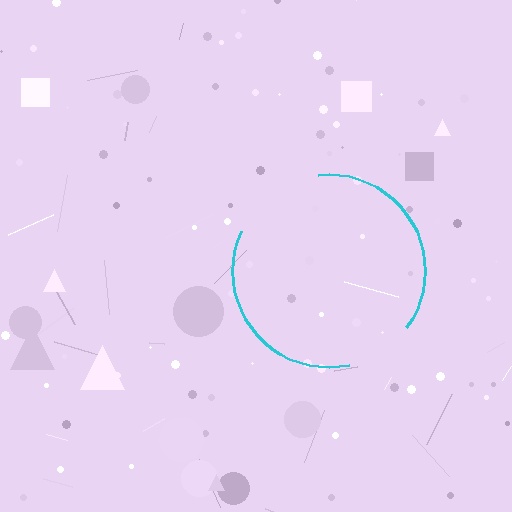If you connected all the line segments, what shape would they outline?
They would outline a circle.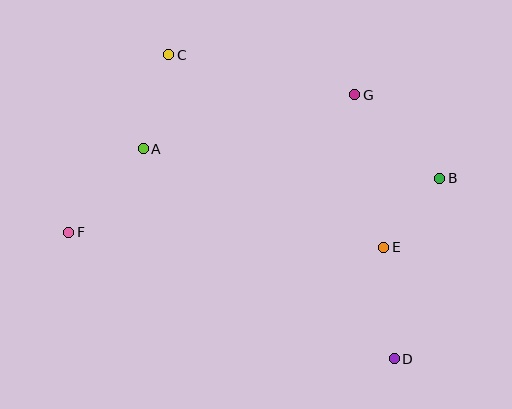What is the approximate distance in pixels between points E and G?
The distance between E and G is approximately 156 pixels.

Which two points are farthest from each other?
Points C and D are farthest from each other.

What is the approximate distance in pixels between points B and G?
The distance between B and G is approximately 119 pixels.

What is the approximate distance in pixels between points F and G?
The distance between F and G is approximately 317 pixels.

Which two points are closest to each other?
Points B and E are closest to each other.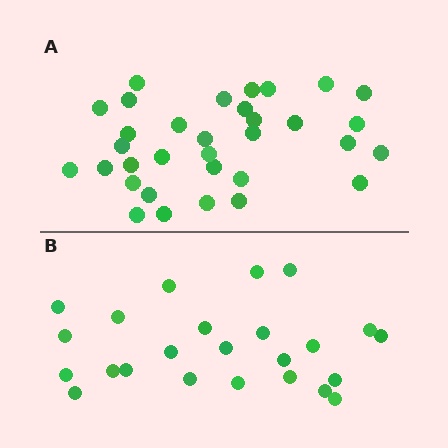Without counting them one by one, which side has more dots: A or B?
Region A (the top region) has more dots.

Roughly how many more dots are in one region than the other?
Region A has roughly 8 or so more dots than region B.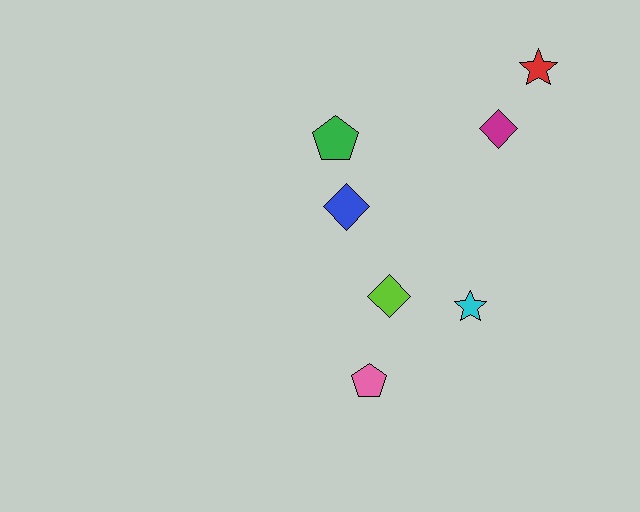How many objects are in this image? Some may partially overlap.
There are 7 objects.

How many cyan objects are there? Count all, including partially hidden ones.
There is 1 cyan object.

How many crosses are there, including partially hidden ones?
There are no crosses.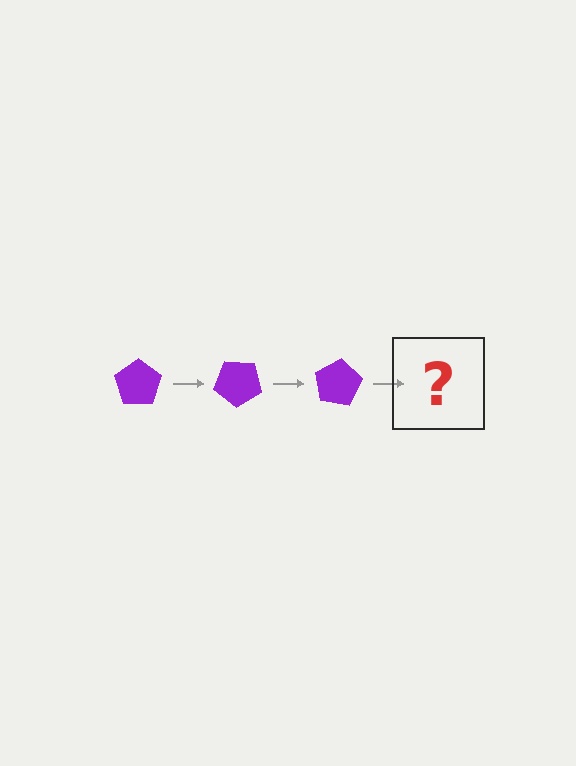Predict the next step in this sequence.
The next step is a purple pentagon rotated 120 degrees.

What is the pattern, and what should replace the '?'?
The pattern is that the pentagon rotates 40 degrees each step. The '?' should be a purple pentagon rotated 120 degrees.